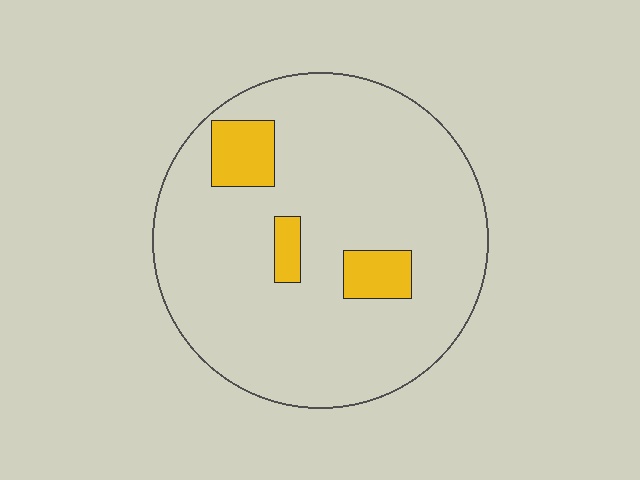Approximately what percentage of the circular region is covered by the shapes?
Approximately 10%.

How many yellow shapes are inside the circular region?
3.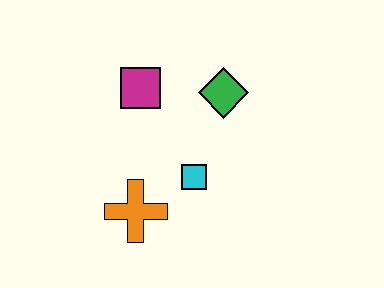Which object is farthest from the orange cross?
The green diamond is farthest from the orange cross.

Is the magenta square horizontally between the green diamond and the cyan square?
No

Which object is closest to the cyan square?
The orange cross is closest to the cyan square.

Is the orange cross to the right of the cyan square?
No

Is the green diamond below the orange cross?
No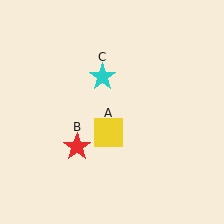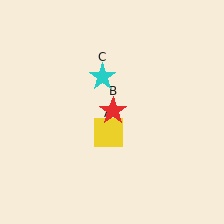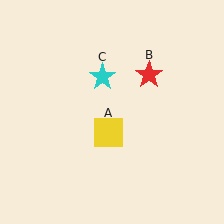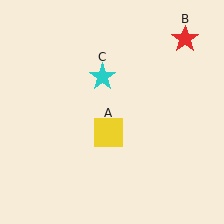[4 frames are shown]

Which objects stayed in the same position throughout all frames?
Yellow square (object A) and cyan star (object C) remained stationary.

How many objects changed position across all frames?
1 object changed position: red star (object B).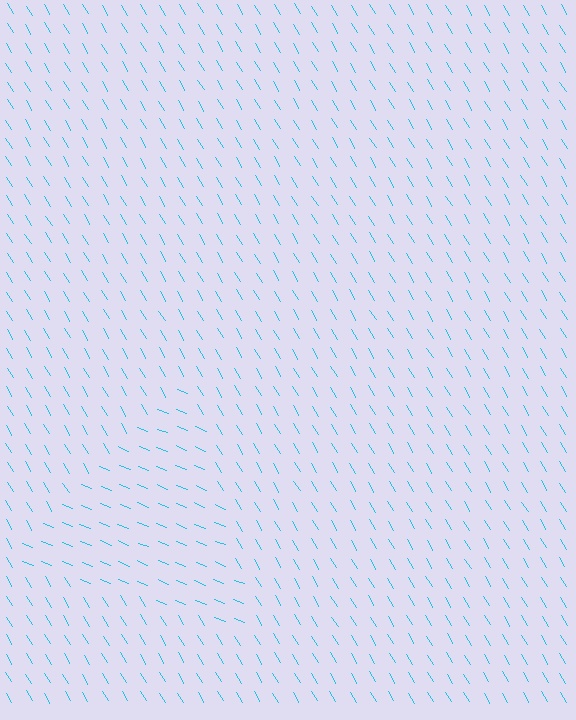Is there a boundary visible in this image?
Yes, there is a texture boundary formed by a change in line orientation.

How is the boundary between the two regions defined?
The boundary is defined purely by a change in line orientation (approximately 37 degrees difference). All lines are the same color and thickness.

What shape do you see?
I see a triangle.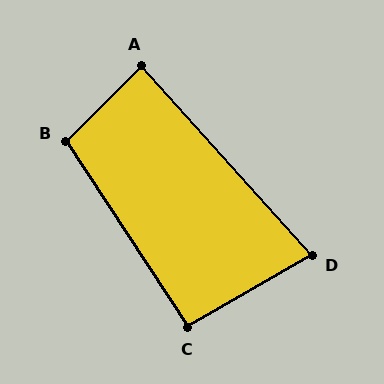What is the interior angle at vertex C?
Approximately 93 degrees (approximately right).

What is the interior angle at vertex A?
Approximately 87 degrees (approximately right).